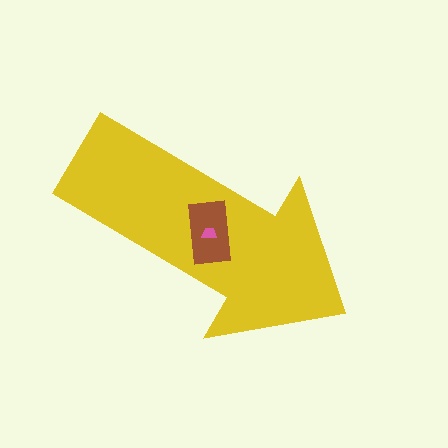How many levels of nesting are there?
3.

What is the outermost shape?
The yellow arrow.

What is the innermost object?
The pink trapezoid.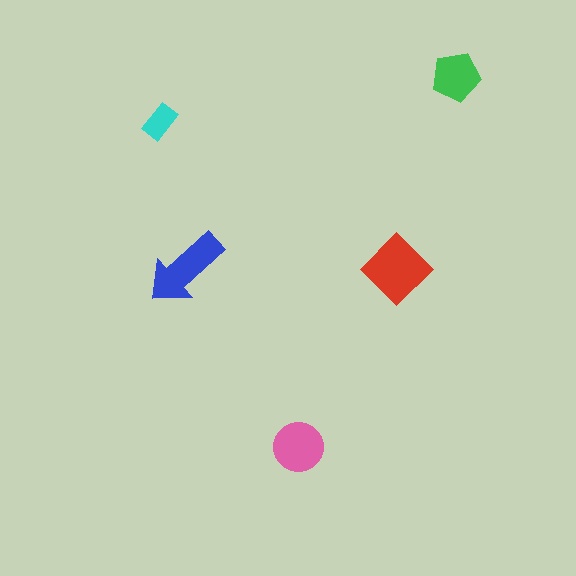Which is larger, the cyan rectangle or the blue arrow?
The blue arrow.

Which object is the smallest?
The cyan rectangle.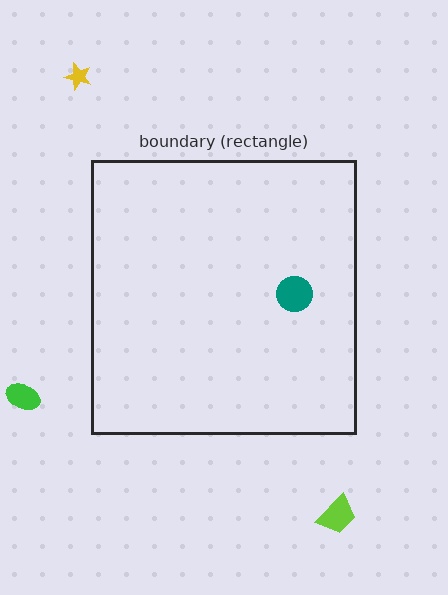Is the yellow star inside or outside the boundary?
Outside.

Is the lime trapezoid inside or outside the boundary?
Outside.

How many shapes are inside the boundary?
1 inside, 3 outside.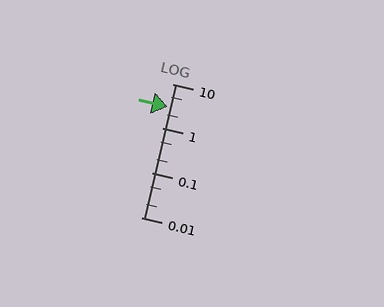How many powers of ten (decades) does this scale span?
The scale spans 3 decades, from 0.01 to 10.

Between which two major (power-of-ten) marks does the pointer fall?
The pointer is between 1 and 10.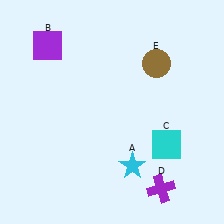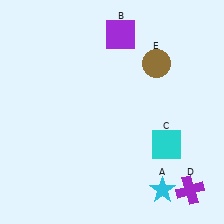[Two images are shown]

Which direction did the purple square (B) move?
The purple square (B) moved right.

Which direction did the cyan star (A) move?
The cyan star (A) moved right.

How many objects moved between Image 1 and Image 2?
3 objects moved between the two images.